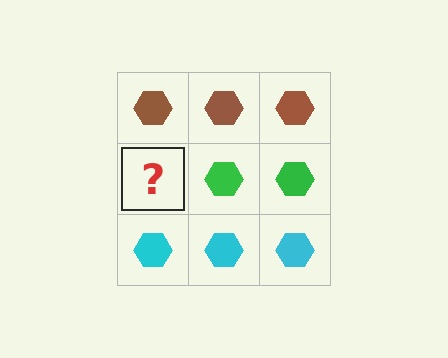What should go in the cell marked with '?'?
The missing cell should contain a green hexagon.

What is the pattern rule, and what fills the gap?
The rule is that each row has a consistent color. The gap should be filled with a green hexagon.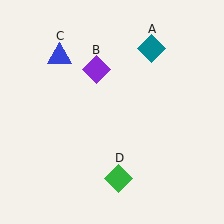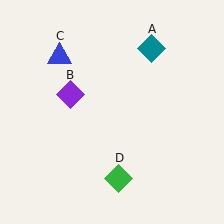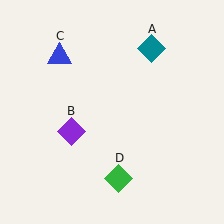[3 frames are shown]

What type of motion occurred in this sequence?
The purple diamond (object B) rotated counterclockwise around the center of the scene.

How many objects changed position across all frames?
1 object changed position: purple diamond (object B).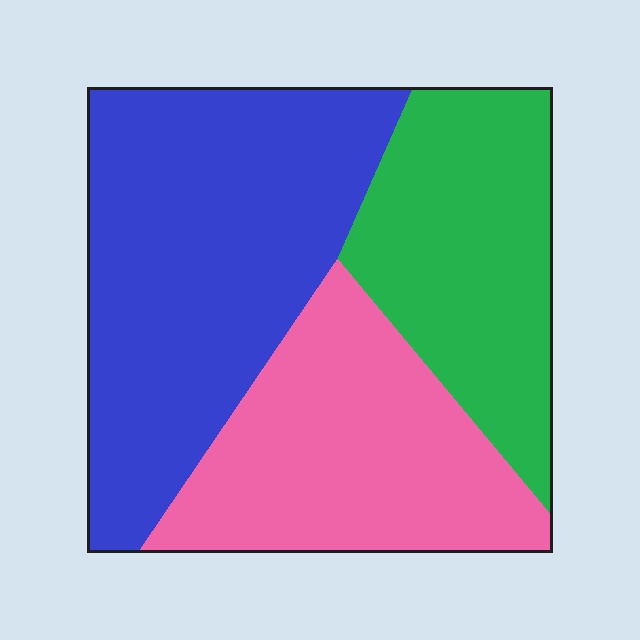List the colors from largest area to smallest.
From largest to smallest: blue, pink, green.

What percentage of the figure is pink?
Pink takes up between a sixth and a third of the figure.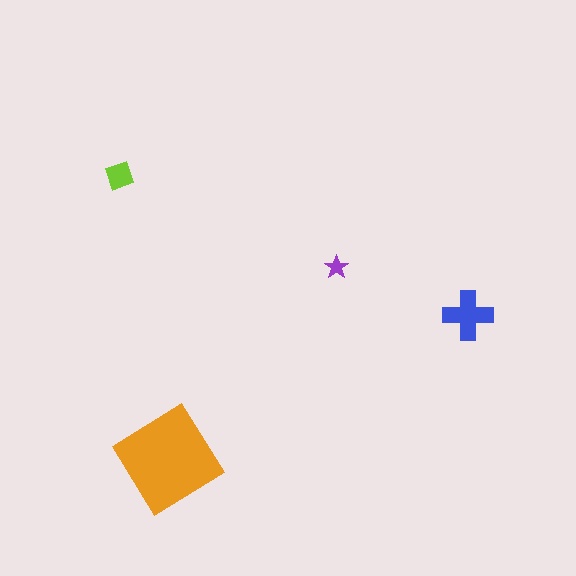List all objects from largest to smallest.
The orange diamond, the blue cross, the lime diamond, the purple star.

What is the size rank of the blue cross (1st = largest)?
2nd.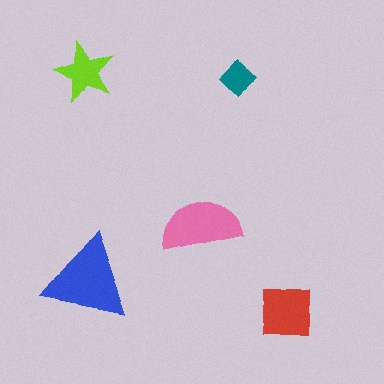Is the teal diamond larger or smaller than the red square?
Smaller.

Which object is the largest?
The blue triangle.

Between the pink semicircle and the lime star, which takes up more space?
The pink semicircle.